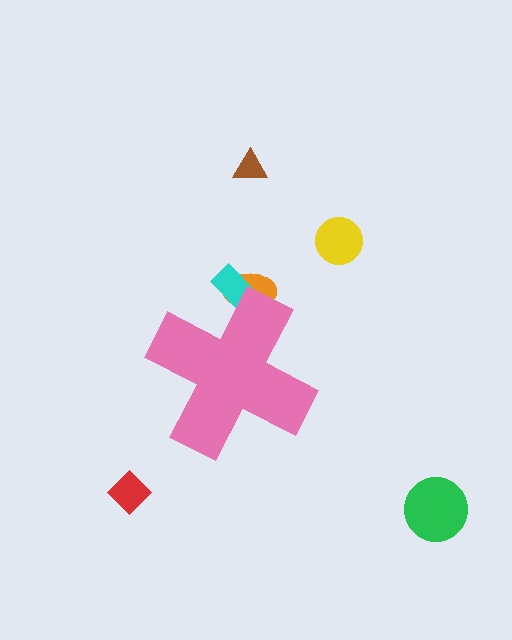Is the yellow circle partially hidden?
No, the yellow circle is fully visible.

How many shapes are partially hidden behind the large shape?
2 shapes are partially hidden.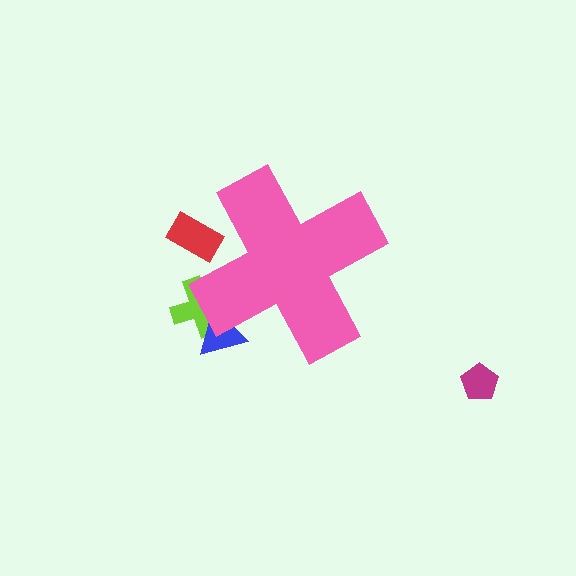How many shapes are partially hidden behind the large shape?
3 shapes are partially hidden.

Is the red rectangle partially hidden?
Yes, the red rectangle is partially hidden behind the pink cross.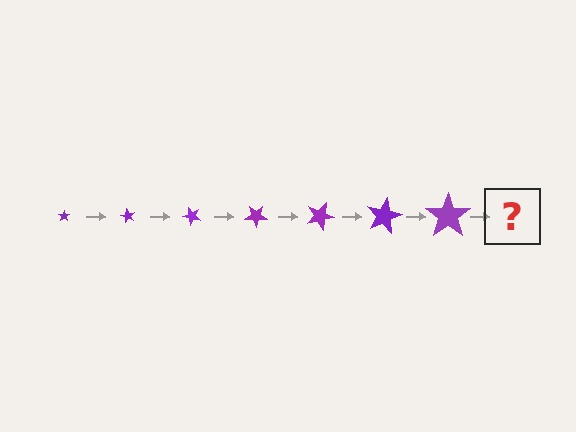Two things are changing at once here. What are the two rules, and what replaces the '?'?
The two rules are that the star grows larger each step and it rotates 60 degrees each step. The '?' should be a star, larger than the previous one and rotated 420 degrees from the start.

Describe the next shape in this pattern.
It should be a star, larger than the previous one and rotated 420 degrees from the start.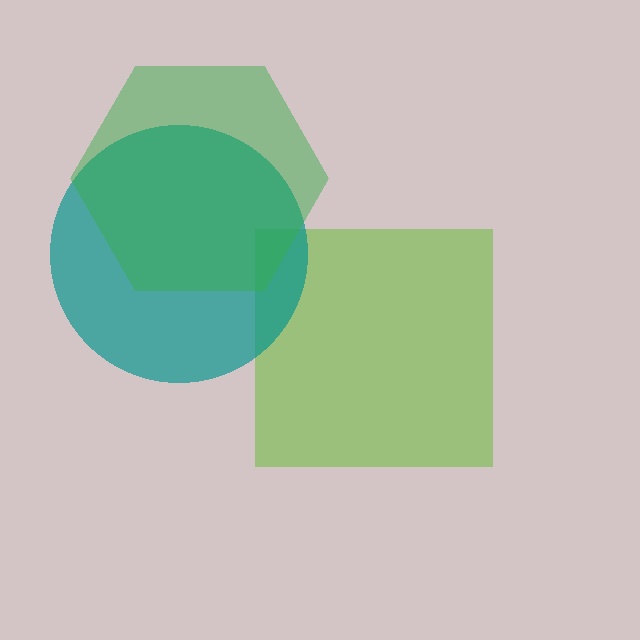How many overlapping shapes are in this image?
There are 3 overlapping shapes in the image.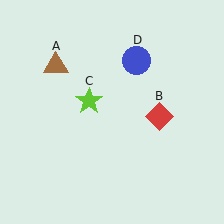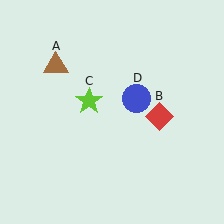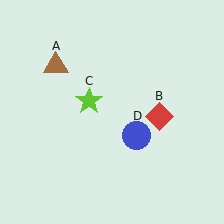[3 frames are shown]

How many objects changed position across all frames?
1 object changed position: blue circle (object D).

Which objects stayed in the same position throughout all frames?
Brown triangle (object A) and red diamond (object B) and lime star (object C) remained stationary.